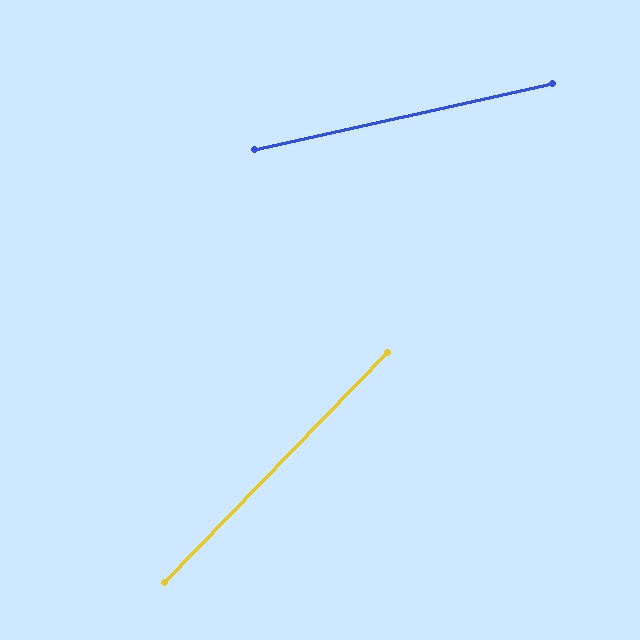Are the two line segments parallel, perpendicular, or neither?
Neither parallel nor perpendicular — they differ by about 33°.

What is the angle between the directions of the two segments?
Approximately 33 degrees.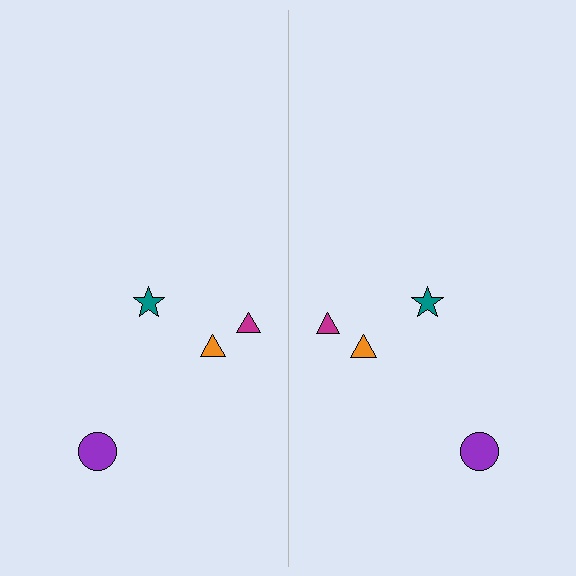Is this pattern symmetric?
Yes, this pattern has bilateral (reflection) symmetry.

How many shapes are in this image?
There are 8 shapes in this image.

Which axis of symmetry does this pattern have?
The pattern has a vertical axis of symmetry running through the center of the image.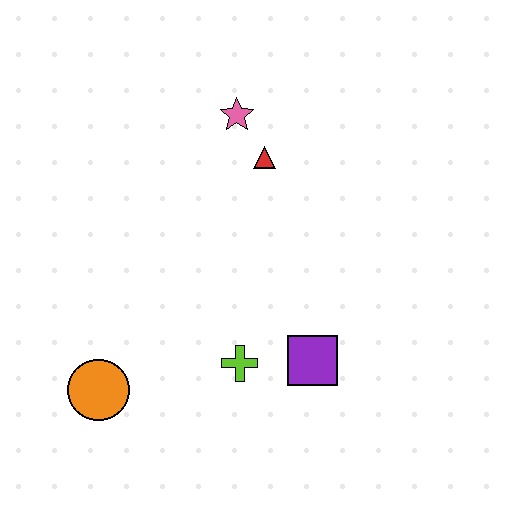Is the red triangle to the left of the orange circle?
No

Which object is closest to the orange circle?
The lime cross is closest to the orange circle.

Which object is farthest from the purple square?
The pink star is farthest from the purple square.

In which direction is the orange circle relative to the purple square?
The orange circle is to the left of the purple square.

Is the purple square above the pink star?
No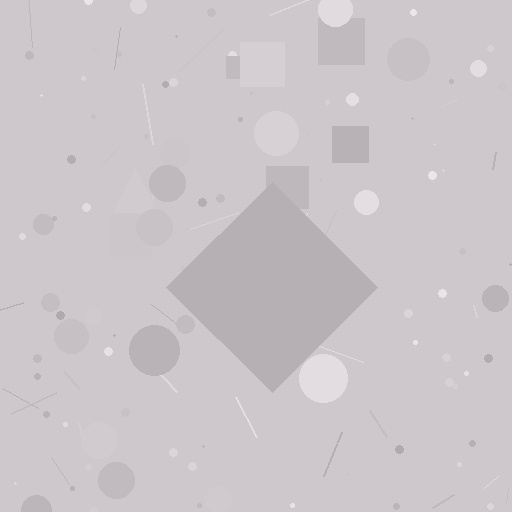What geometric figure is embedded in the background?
A diamond is embedded in the background.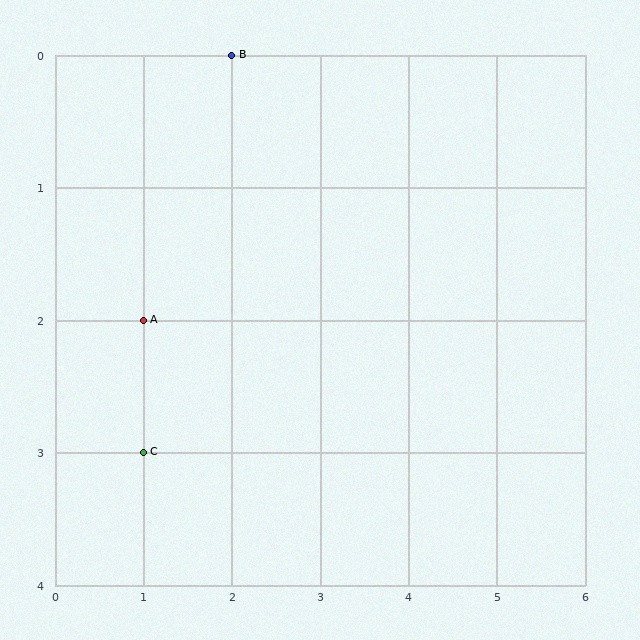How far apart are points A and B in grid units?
Points A and B are 1 column and 2 rows apart (about 2.2 grid units diagonally).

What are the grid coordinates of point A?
Point A is at grid coordinates (1, 2).